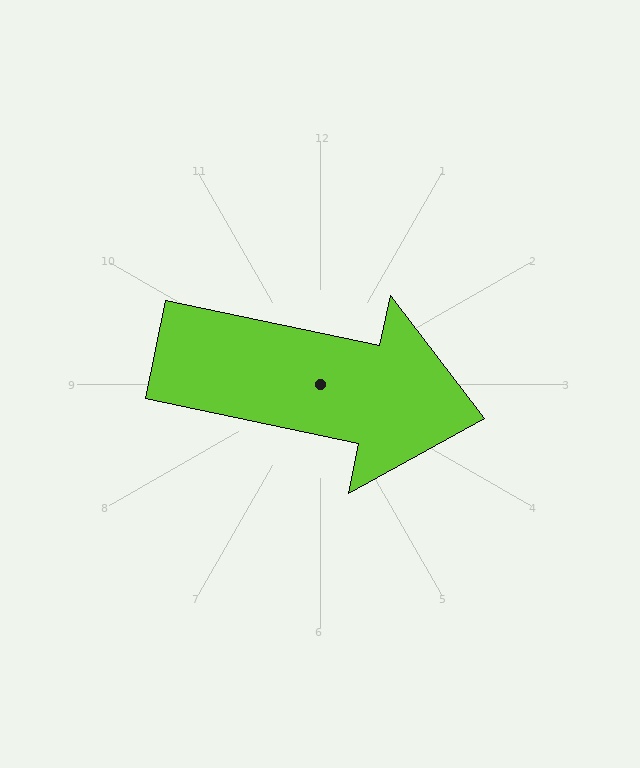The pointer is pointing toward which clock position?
Roughly 3 o'clock.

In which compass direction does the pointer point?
East.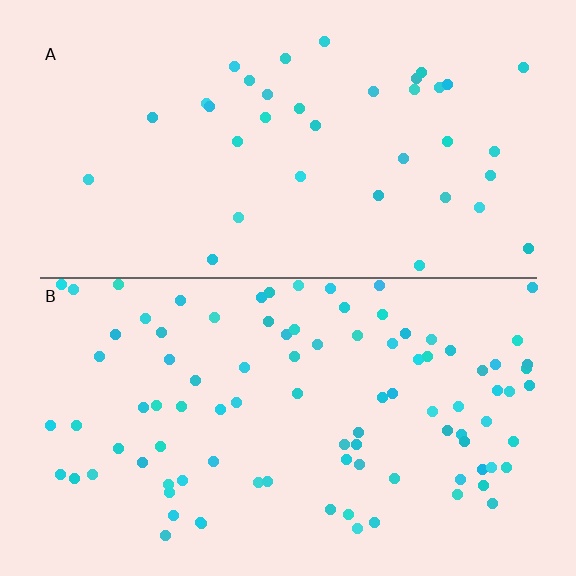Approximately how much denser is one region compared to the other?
Approximately 2.6× — region B over region A.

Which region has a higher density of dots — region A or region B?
B (the bottom).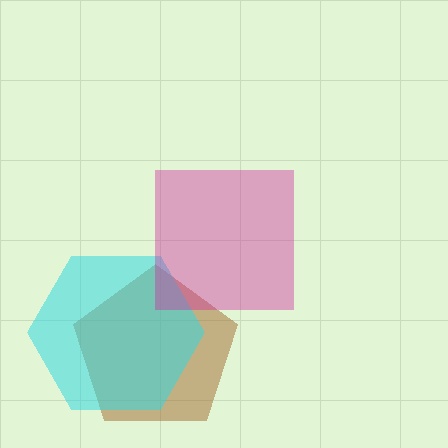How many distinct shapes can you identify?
There are 3 distinct shapes: a brown pentagon, a cyan hexagon, a magenta square.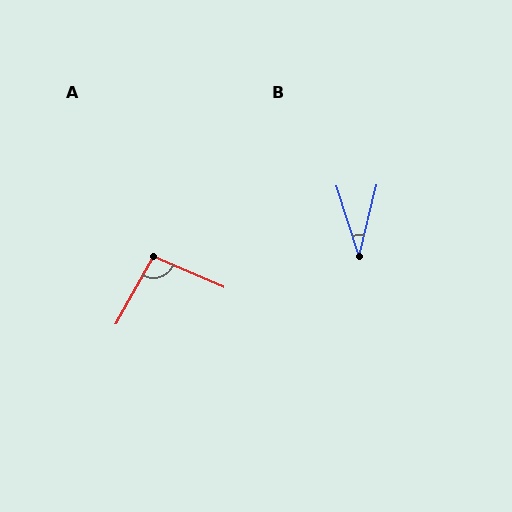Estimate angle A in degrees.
Approximately 95 degrees.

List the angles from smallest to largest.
B (32°), A (95°).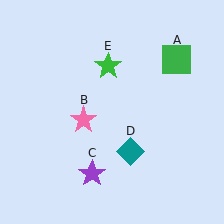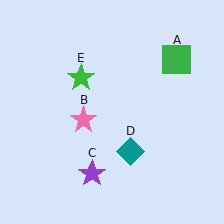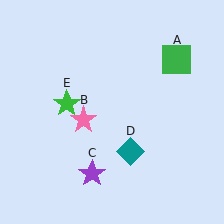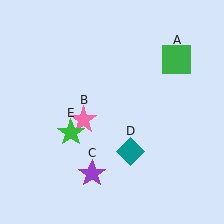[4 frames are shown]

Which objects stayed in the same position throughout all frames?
Green square (object A) and pink star (object B) and purple star (object C) and teal diamond (object D) remained stationary.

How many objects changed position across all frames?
1 object changed position: green star (object E).